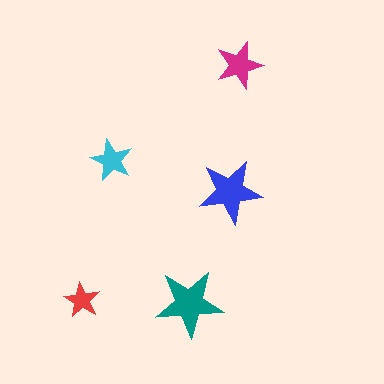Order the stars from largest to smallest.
the teal one, the blue one, the magenta one, the cyan one, the red one.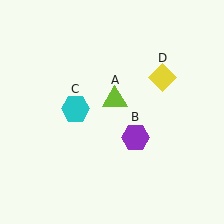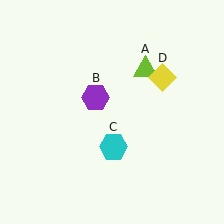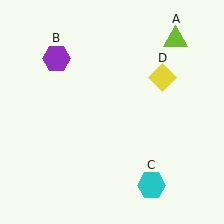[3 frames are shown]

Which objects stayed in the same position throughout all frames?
Yellow diamond (object D) remained stationary.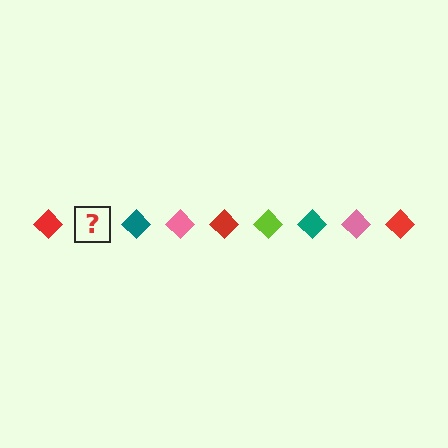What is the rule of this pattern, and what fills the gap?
The rule is that the pattern cycles through red, lime, teal, pink diamonds. The gap should be filled with a lime diamond.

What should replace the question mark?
The question mark should be replaced with a lime diamond.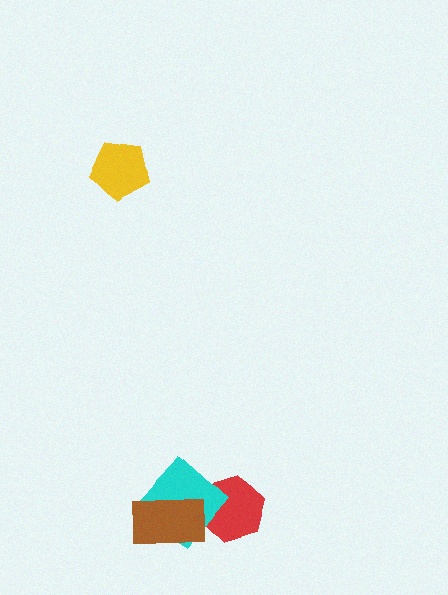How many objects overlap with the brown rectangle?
1 object overlaps with the brown rectangle.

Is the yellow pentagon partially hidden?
No, no other shape covers it.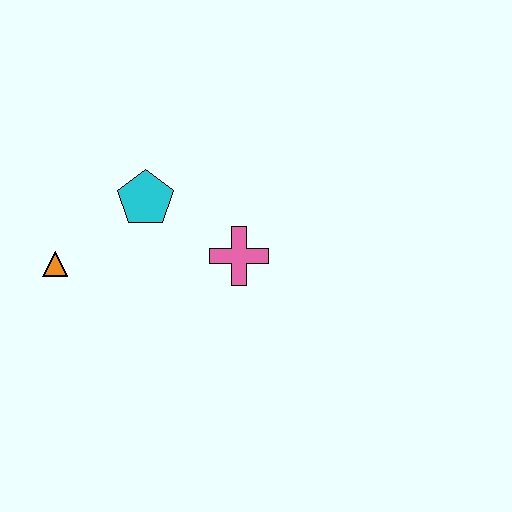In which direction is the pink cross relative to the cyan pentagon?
The pink cross is to the right of the cyan pentagon.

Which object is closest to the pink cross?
The cyan pentagon is closest to the pink cross.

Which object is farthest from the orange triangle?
The pink cross is farthest from the orange triangle.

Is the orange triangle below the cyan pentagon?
Yes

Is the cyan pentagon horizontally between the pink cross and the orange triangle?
Yes